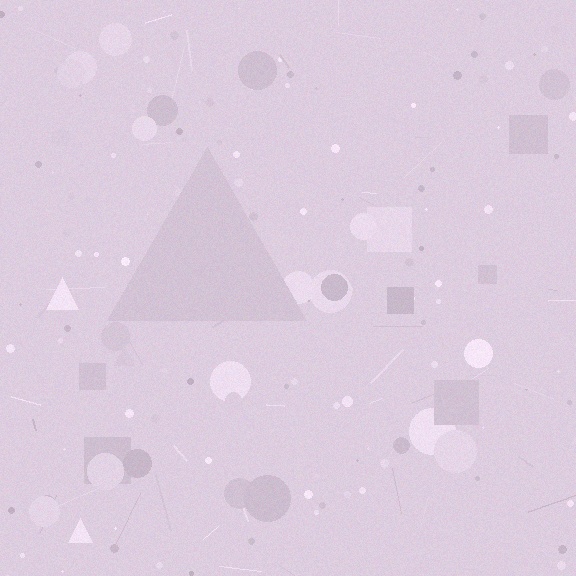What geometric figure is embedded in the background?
A triangle is embedded in the background.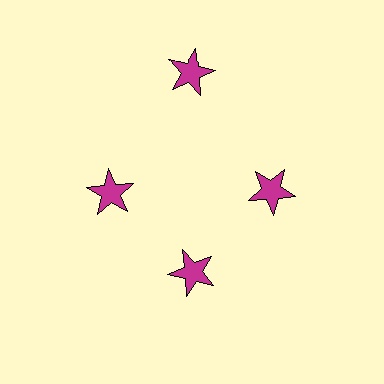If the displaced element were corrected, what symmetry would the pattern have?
It would have 4-fold rotational symmetry — the pattern would map onto itself every 90 degrees.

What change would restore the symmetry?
The symmetry would be restored by moving it inward, back onto the ring so that all 4 stars sit at equal angles and equal distance from the center.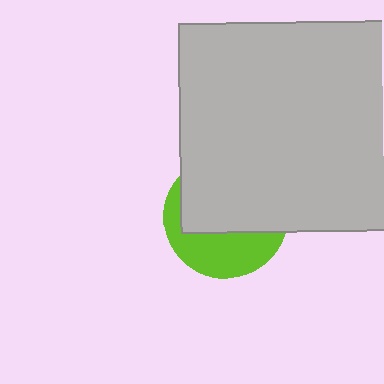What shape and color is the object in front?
The object in front is a light gray rectangle.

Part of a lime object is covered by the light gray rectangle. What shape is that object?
It is a circle.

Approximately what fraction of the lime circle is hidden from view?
Roughly 60% of the lime circle is hidden behind the light gray rectangle.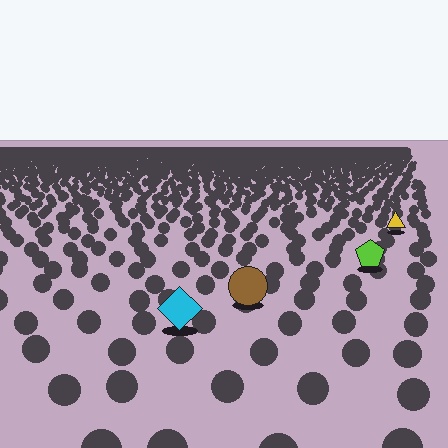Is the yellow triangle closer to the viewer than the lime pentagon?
No. The lime pentagon is closer — you can tell from the texture gradient: the ground texture is coarser near it.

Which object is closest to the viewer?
The cyan diamond is closest. The texture marks near it are larger and more spread out.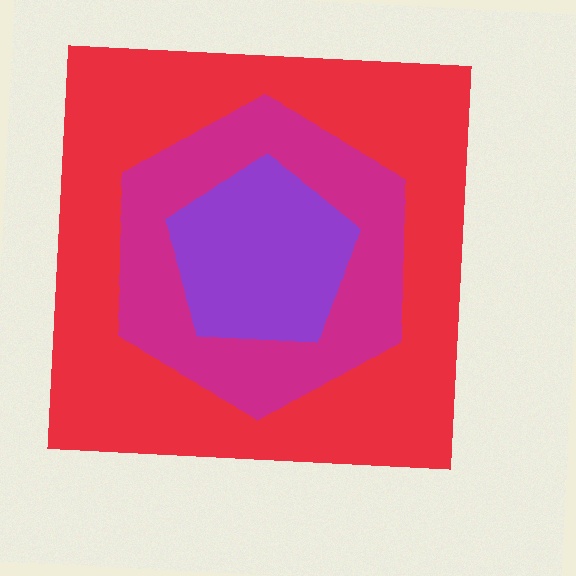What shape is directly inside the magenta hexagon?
The purple pentagon.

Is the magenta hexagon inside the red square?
Yes.